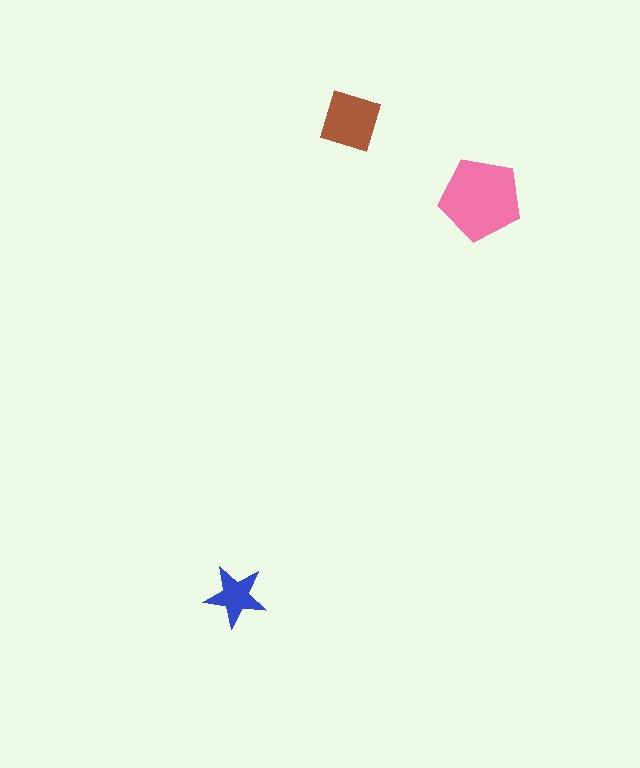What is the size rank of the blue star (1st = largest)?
3rd.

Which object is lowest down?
The blue star is bottommost.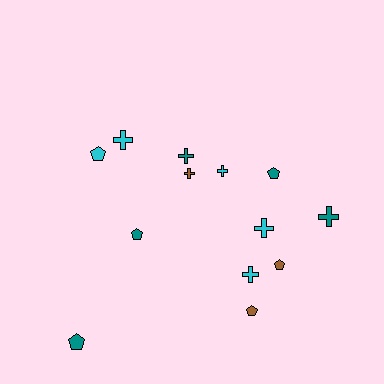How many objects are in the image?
There are 13 objects.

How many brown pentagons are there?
There are 2 brown pentagons.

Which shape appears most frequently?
Cross, with 7 objects.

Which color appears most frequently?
Cyan, with 5 objects.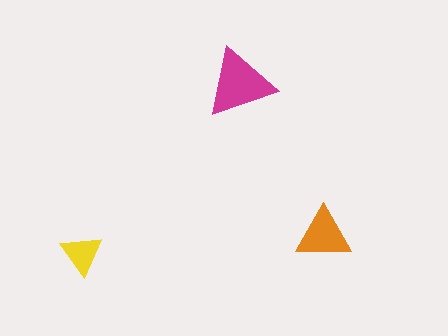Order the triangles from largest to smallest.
the magenta one, the orange one, the yellow one.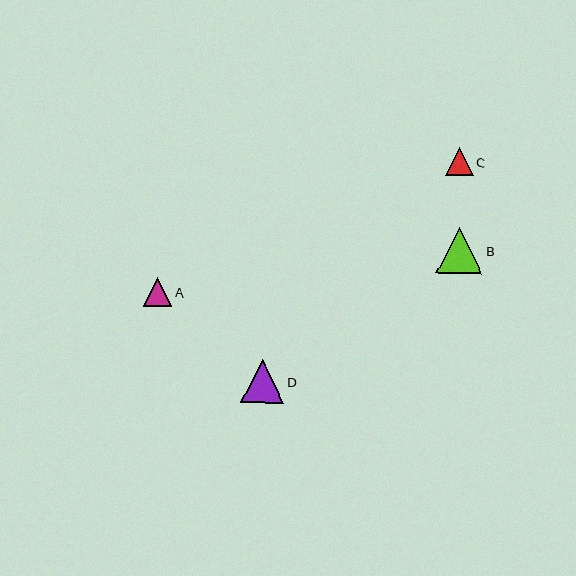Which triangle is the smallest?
Triangle C is the smallest with a size of approximately 28 pixels.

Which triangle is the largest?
Triangle B is the largest with a size of approximately 47 pixels.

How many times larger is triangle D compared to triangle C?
Triangle D is approximately 1.5 times the size of triangle C.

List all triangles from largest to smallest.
From largest to smallest: B, D, A, C.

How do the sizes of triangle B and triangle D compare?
Triangle B and triangle D are approximately the same size.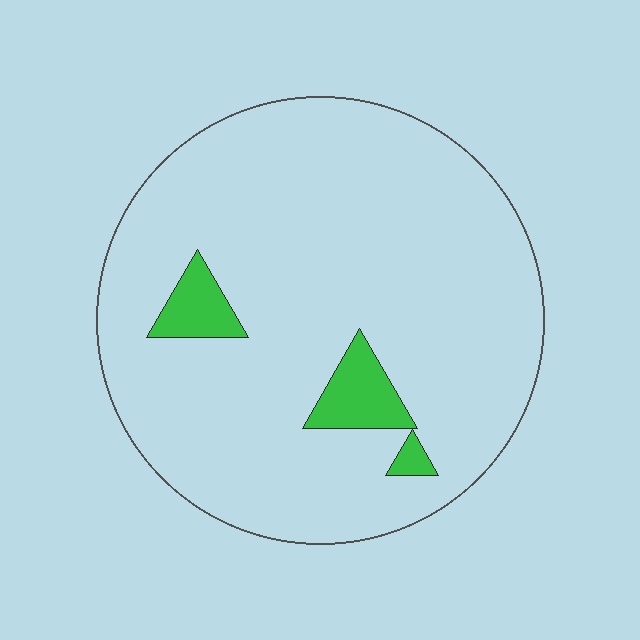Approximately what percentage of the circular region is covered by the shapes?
Approximately 5%.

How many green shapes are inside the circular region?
3.